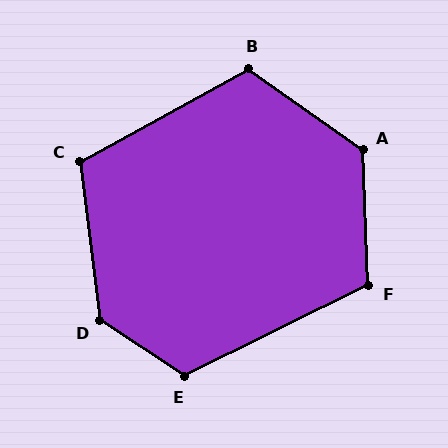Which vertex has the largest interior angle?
D, at approximately 131 degrees.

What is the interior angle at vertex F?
Approximately 114 degrees (obtuse).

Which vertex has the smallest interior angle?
C, at approximately 112 degrees.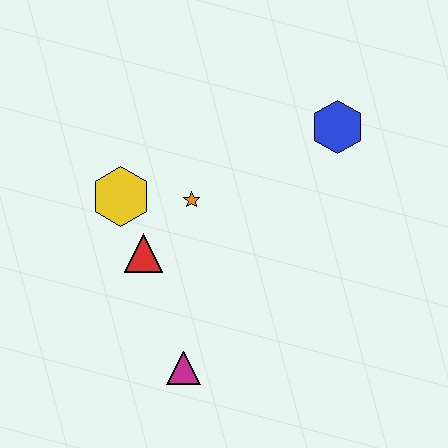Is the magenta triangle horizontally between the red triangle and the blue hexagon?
Yes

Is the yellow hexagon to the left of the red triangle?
Yes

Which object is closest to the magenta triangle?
The red triangle is closest to the magenta triangle.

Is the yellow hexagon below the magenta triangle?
No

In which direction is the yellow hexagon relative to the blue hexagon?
The yellow hexagon is to the left of the blue hexagon.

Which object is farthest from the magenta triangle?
The blue hexagon is farthest from the magenta triangle.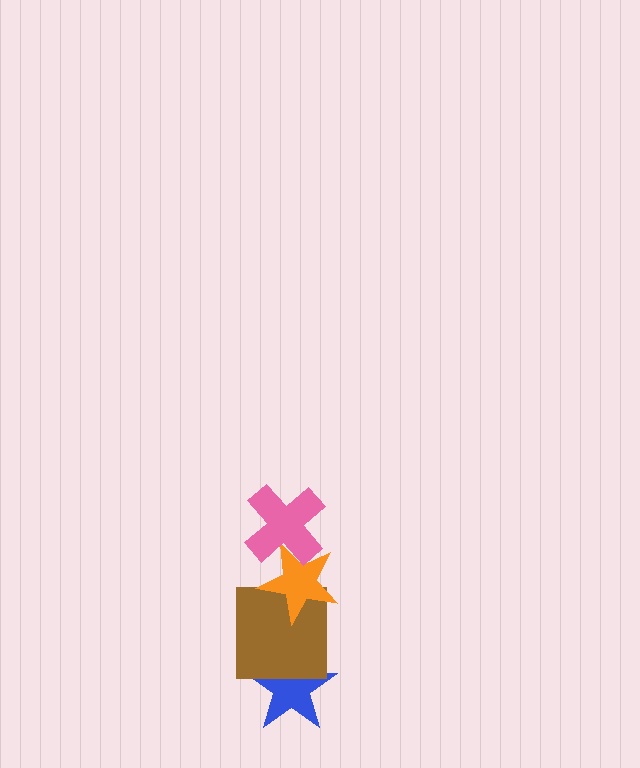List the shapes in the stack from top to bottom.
From top to bottom: the pink cross, the orange star, the brown square, the blue star.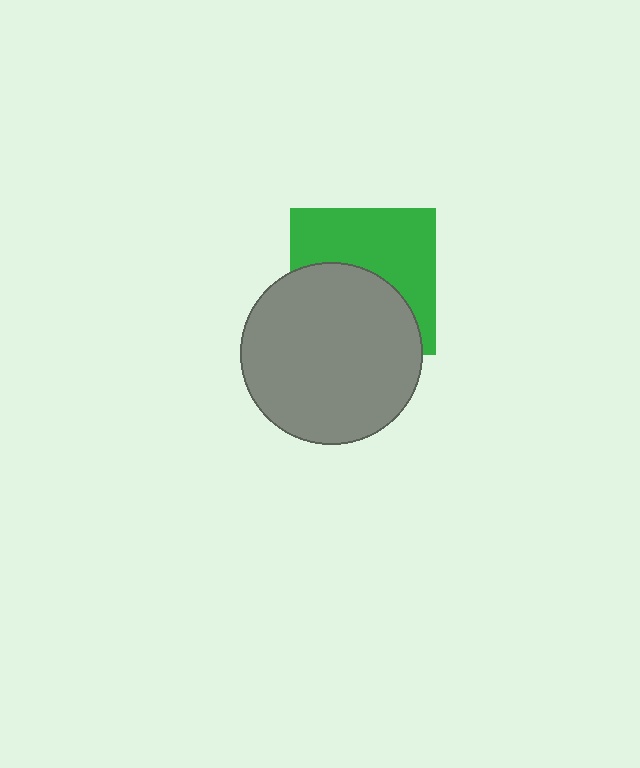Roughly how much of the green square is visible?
About half of it is visible (roughly 51%).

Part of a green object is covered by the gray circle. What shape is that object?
It is a square.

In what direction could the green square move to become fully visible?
The green square could move up. That would shift it out from behind the gray circle entirely.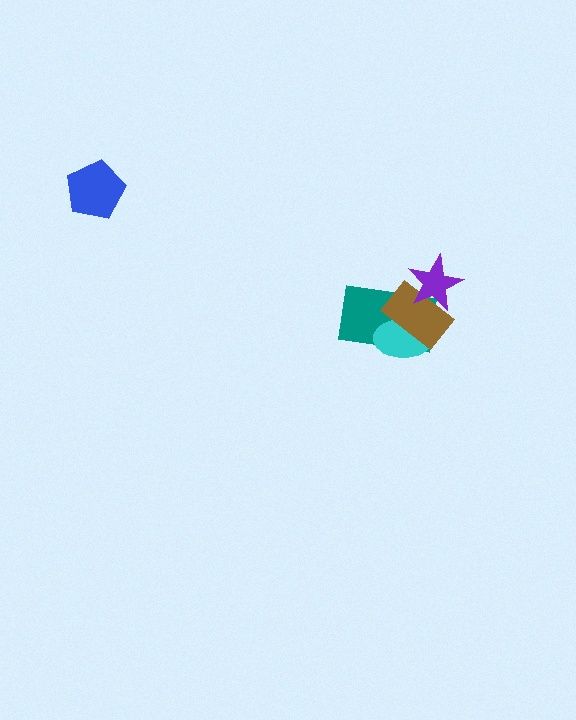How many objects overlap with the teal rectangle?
3 objects overlap with the teal rectangle.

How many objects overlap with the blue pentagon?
0 objects overlap with the blue pentagon.